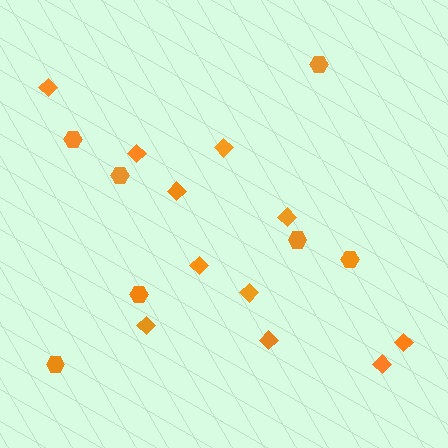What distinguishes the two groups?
There are 2 groups: one group of hexagons (7) and one group of diamonds (11).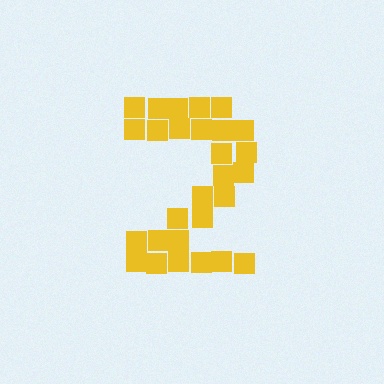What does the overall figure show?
The overall figure shows the digit 2.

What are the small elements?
The small elements are squares.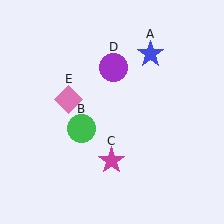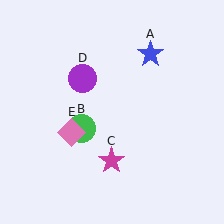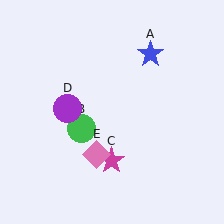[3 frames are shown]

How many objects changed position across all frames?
2 objects changed position: purple circle (object D), pink diamond (object E).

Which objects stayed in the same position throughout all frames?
Blue star (object A) and green circle (object B) and magenta star (object C) remained stationary.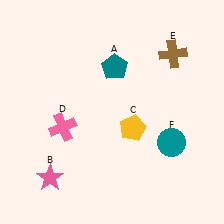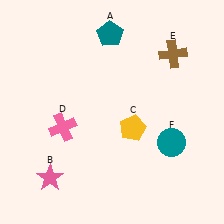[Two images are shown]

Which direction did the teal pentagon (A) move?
The teal pentagon (A) moved up.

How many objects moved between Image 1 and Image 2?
1 object moved between the two images.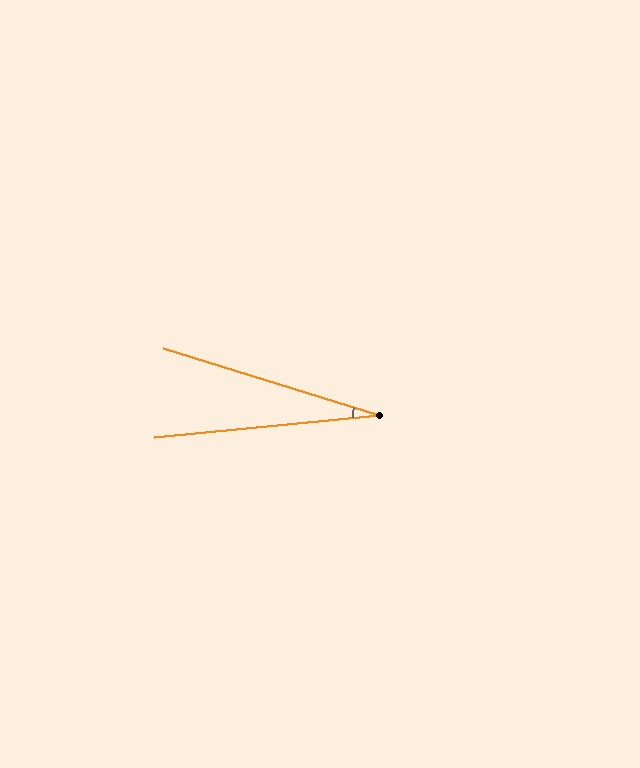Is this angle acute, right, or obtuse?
It is acute.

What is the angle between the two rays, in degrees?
Approximately 23 degrees.